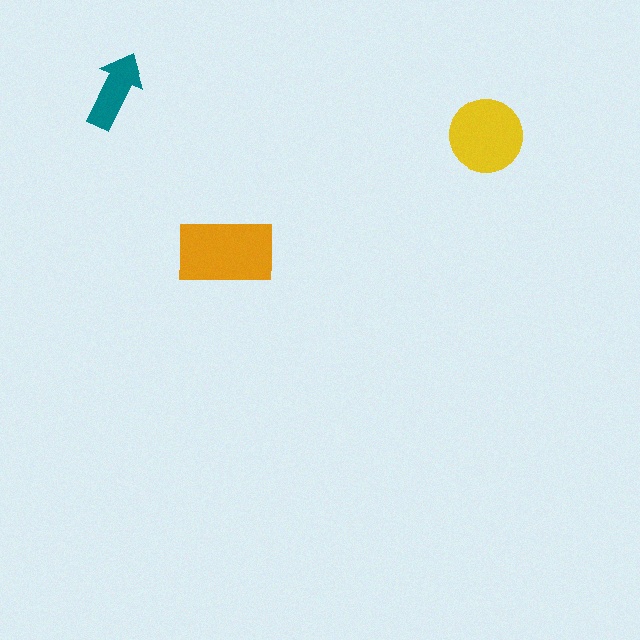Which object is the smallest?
The teal arrow.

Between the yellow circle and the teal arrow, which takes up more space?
The yellow circle.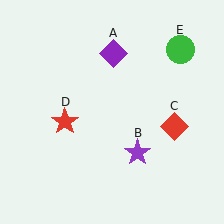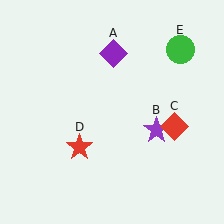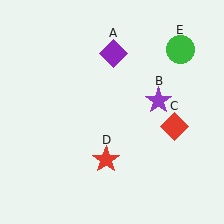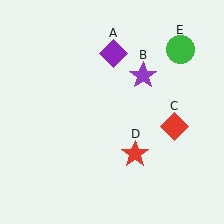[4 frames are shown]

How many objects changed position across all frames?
2 objects changed position: purple star (object B), red star (object D).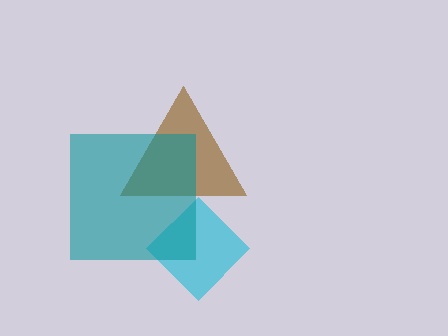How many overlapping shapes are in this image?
There are 3 overlapping shapes in the image.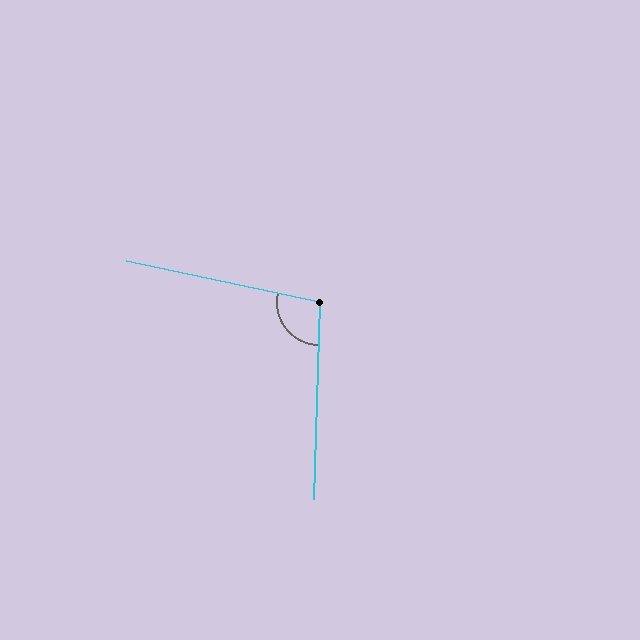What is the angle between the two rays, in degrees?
Approximately 100 degrees.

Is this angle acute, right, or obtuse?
It is obtuse.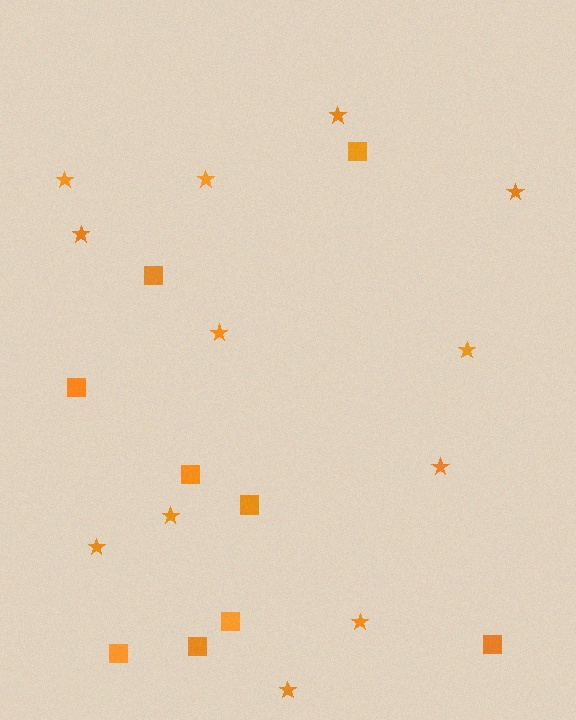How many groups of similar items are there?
There are 2 groups: one group of stars (12) and one group of squares (9).